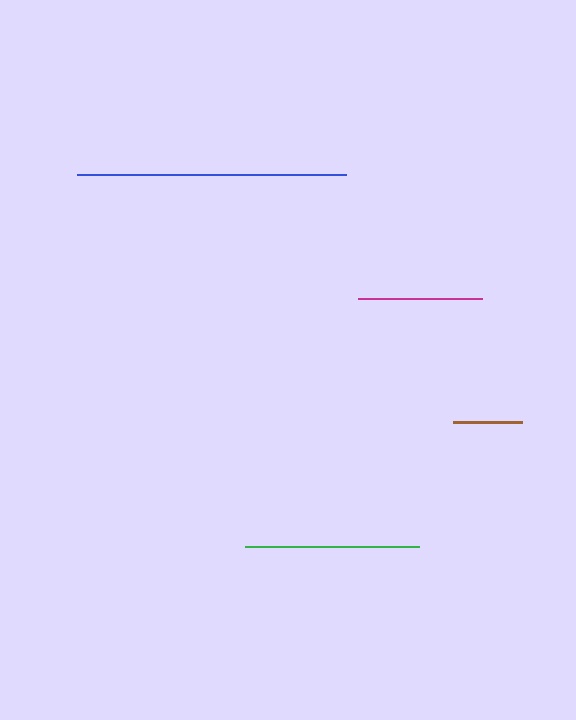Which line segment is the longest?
The blue line is the longest at approximately 268 pixels.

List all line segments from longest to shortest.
From longest to shortest: blue, green, magenta, brown.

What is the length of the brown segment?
The brown segment is approximately 69 pixels long.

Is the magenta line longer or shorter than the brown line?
The magenta line is longer than the brown line.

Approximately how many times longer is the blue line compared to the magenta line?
The blue line is approximately 2.2 times the length of the magenta line.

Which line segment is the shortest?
The brown line is the shortest at approximately 69 pixels.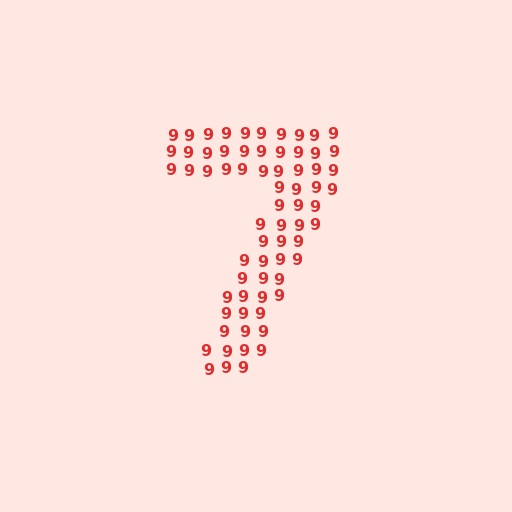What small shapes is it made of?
It is made of small digit 9's.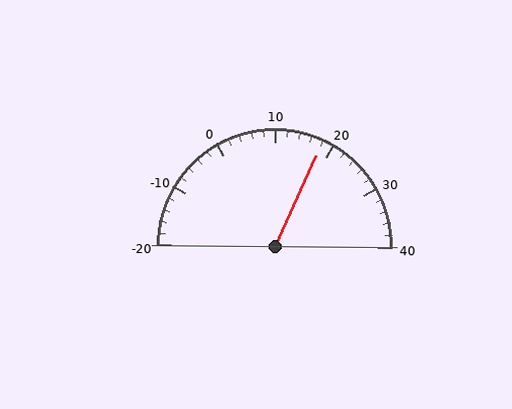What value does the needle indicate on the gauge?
The needle indicates approximately 18.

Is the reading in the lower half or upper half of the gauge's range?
The reading is in the upper half of the range (-20 to 40).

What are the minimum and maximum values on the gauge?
The gauge ranges from -20 to 40.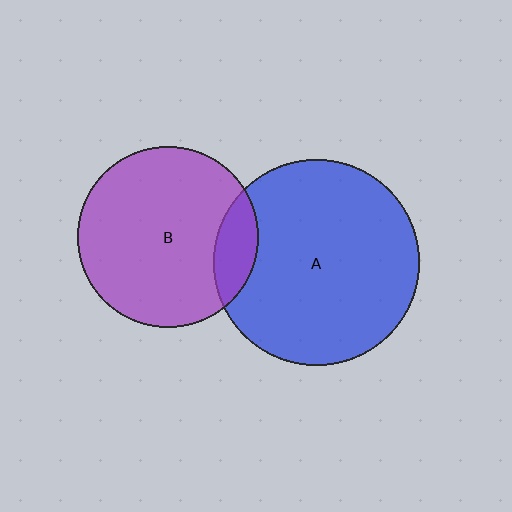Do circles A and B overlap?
Yes.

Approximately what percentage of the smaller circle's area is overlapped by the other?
Approximately 15%.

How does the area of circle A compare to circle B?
Approximately 1.3 times.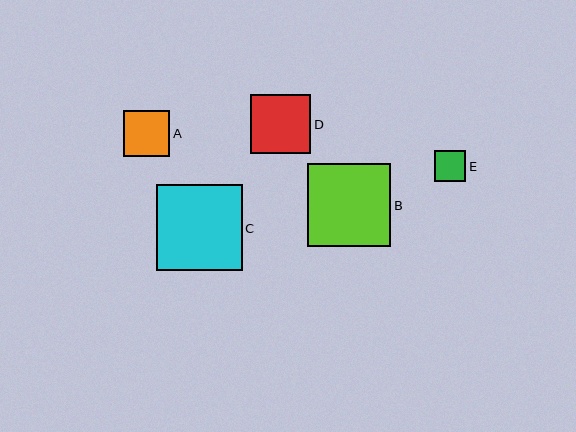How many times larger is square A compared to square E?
Square A is approximately 1.5 times the size of square E.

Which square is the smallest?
Square E is the smallest with a size of approximately 31 pixels.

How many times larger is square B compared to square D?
Square B is approximately 1.4 times the size of square D.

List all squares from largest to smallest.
From largest to smallest: C, B, D, A, E.